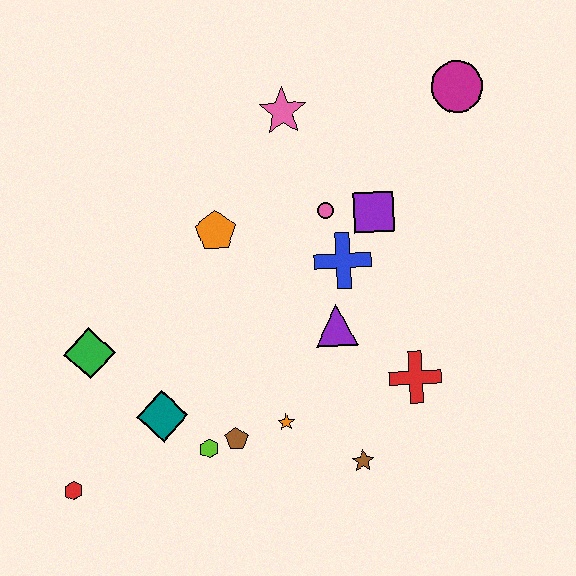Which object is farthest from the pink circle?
The red hexagon is farthest from the pink circle.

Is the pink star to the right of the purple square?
No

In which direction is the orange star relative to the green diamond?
The orange star is to the right of the green diamond.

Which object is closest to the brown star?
The orange star is closest to the brown star.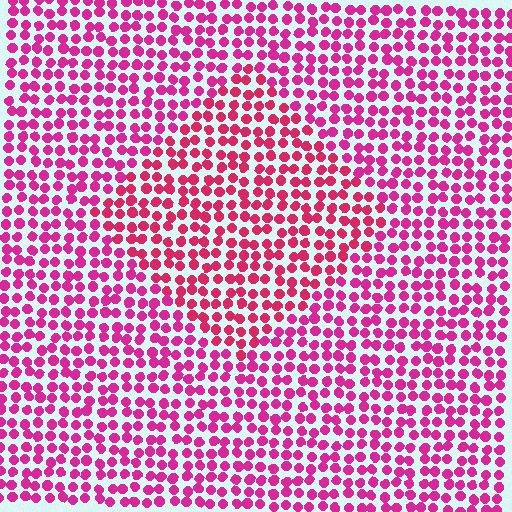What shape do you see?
I see a diamond.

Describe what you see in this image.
The image is filled with small magenta elements in a uniform arrangement. A diamond-shaped region is visible where the elements are tinted to a slightly different hue, forming a subtle color boundary.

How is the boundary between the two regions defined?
The boundary is defined purely by a slight shift in hue (about 19 degrees). Spacing, size, and orientation are identical on both sides.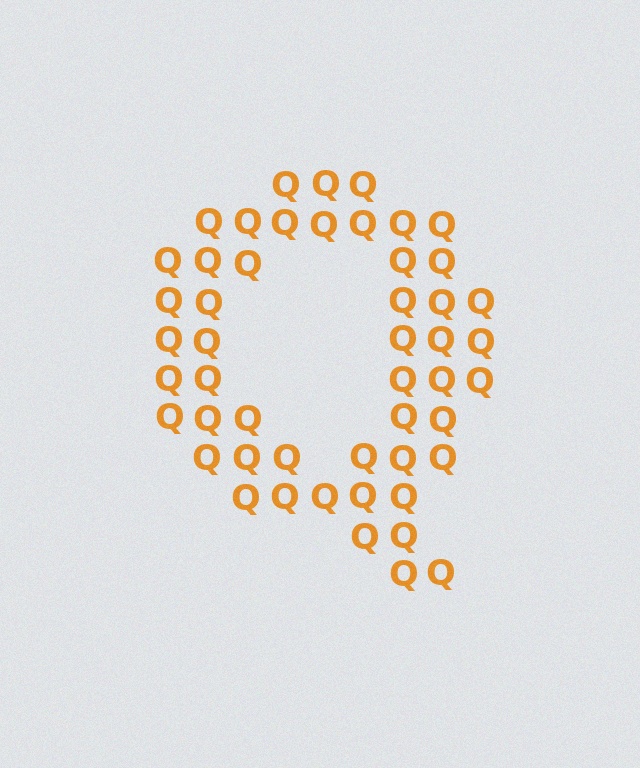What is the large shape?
The large shape is the letter Q.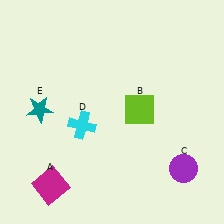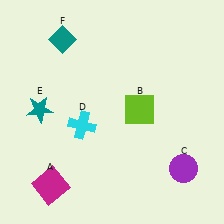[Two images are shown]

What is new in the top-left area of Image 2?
A teal diamond (F) was added in the top-left area of Image 2.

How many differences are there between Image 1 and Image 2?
There is 1 difference between the two images.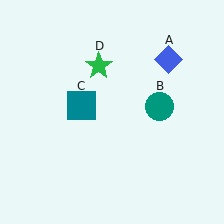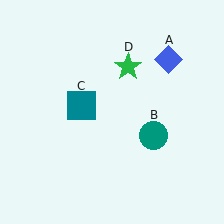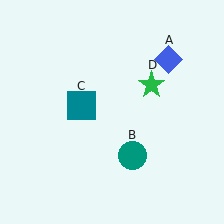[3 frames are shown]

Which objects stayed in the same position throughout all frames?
Blue diamond (object A) and teal square (object C) remained stationary.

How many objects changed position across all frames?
2 objects changed position: teal circle (object B), green star (object D).